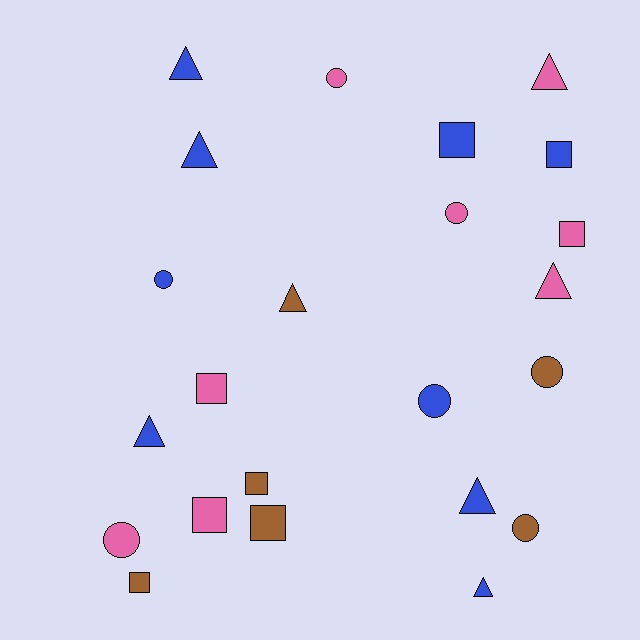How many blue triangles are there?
There are 5 blue triangles.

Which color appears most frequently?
Blue, with 9 objects.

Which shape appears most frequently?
Square, with 8 objects.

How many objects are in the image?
There are 23 objects.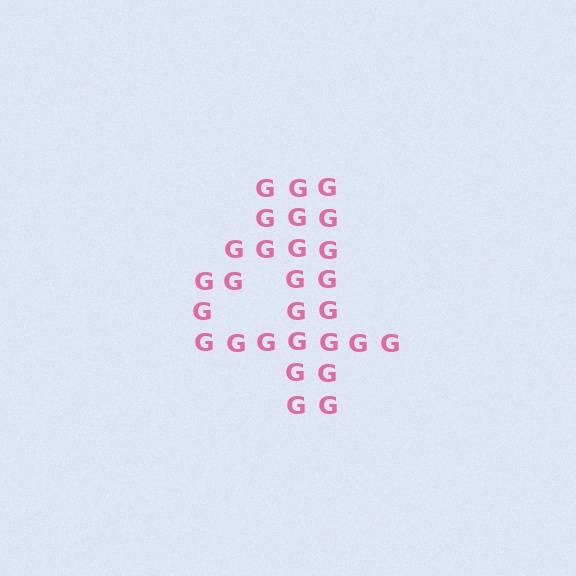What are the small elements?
The small elements are letter G's.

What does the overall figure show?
The overall figure shows the digit 4.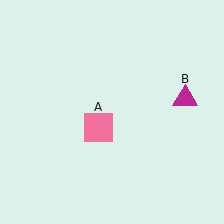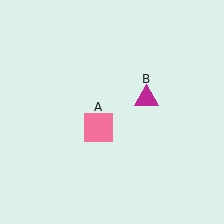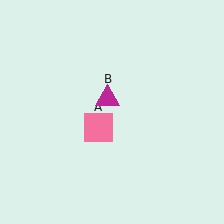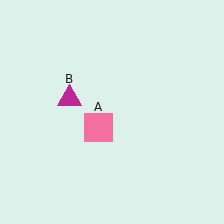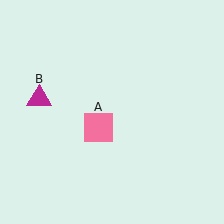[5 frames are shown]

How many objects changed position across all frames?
1 object changed position: magenta triangle (object B).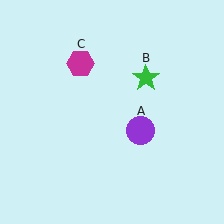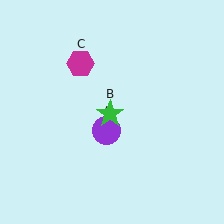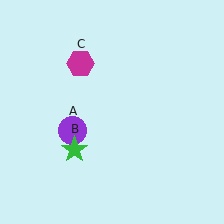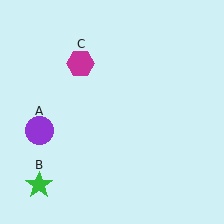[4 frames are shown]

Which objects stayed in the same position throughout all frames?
Magenta hexagon (object C) remained stationary.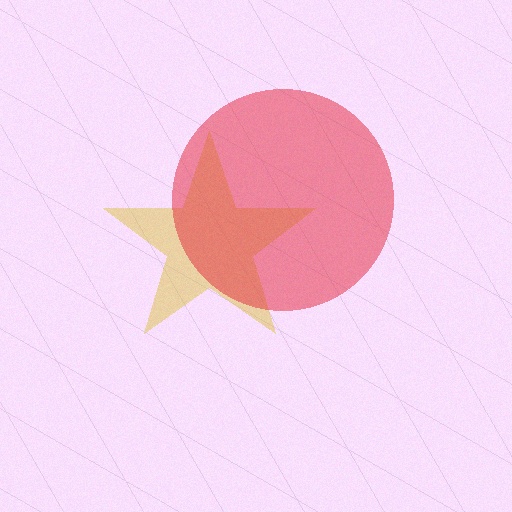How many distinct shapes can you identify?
There are 2 distinct shapes: a yellow star, a red circle.